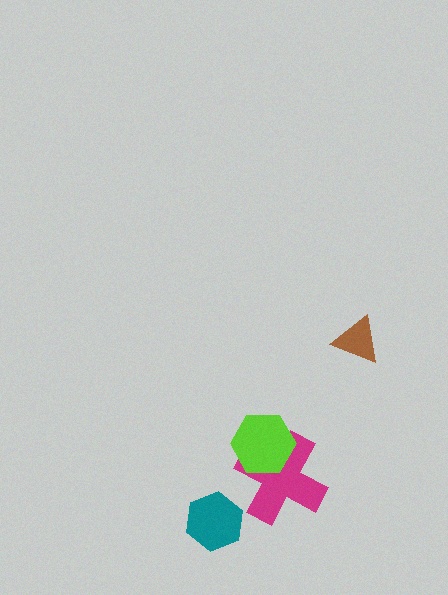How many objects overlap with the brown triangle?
0 objects overlap with the brown triangle.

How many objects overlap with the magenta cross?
1 object overlaps with the magenta cross.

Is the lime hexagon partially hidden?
No, no other shape covers it.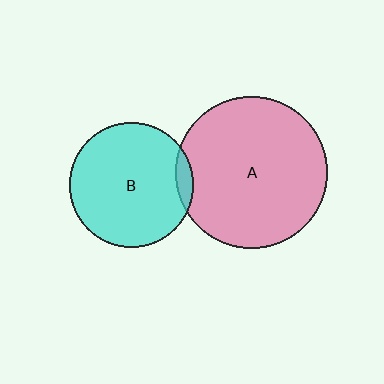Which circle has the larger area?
Circle A (pink).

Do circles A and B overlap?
Yes.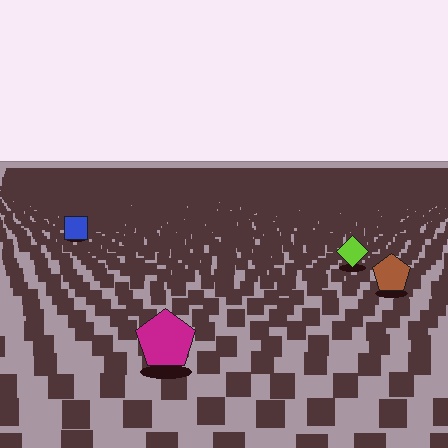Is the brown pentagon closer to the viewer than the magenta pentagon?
No. The magenta pentagon is closer — you can tell from the texture gradient: the ground texture is coarser near it.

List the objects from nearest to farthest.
From nearest to farthest: the magenta pentagon, the brown pentagon, the lime diamond, the blue square.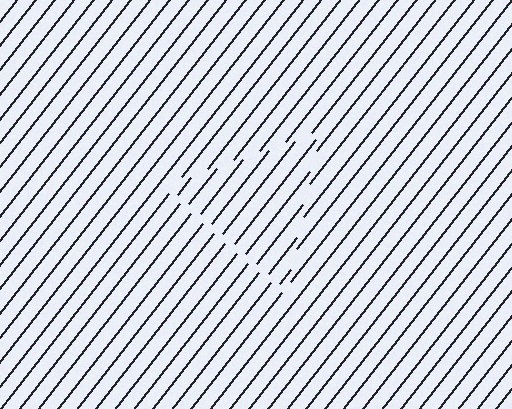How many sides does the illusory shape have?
3 sides — the line-ends trace a triangle.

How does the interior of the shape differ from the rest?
The interior of the shape contains the same grating, shifted by half a period — the contour is defined by the phase discontinuity where line-ends from the inner and outer gratings abut.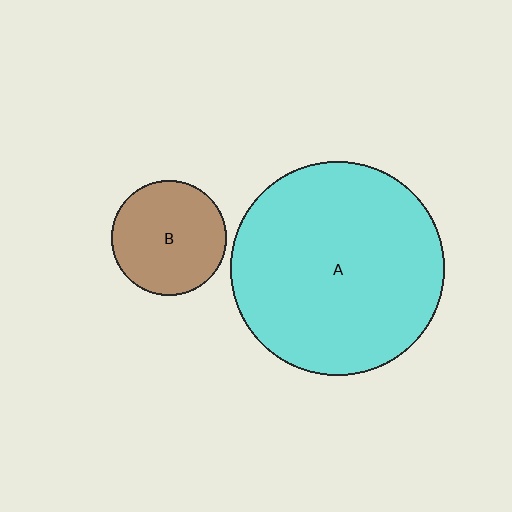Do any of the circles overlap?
No, none of the circles overlap.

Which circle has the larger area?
Circle A (cyan).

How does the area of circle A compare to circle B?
Approximately 3.5 times.